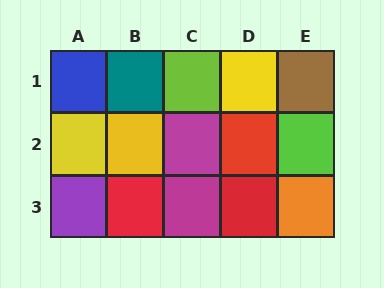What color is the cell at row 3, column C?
Magenta.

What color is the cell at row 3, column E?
Orange.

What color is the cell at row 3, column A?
Purple.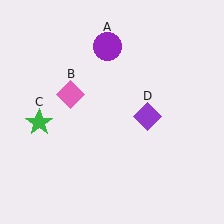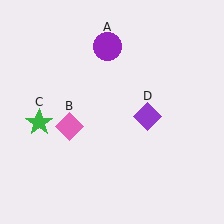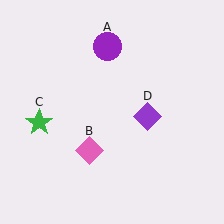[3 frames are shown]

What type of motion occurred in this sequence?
The pink diamond (object B) rotated counterclockwise around the center of the scene.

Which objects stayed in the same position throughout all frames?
Purple circle (object A) and green star (object C) and purple diamond (object D) remained stationary.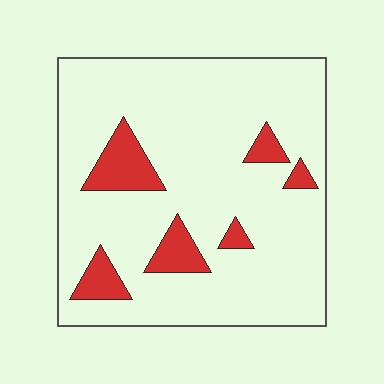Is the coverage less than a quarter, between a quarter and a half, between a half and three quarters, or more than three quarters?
Less than a quarter.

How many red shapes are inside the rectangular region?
6.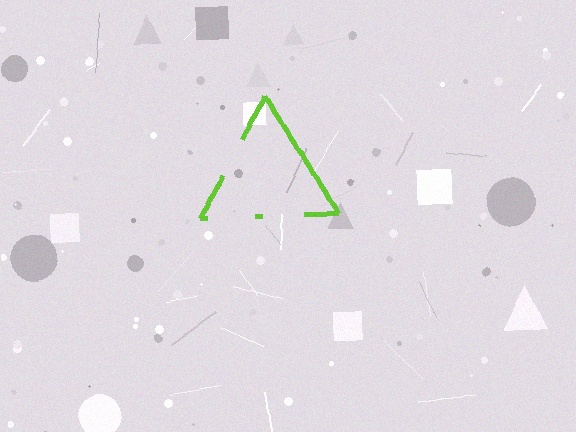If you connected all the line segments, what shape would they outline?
They would outline a triangle.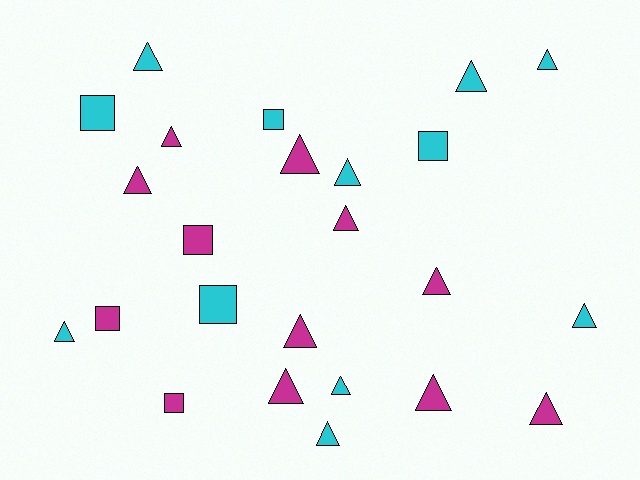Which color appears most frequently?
Magenta, with 12 objects.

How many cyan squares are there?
There are 4 cyan squares.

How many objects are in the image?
There are 24 objects.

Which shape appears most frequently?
Triangle, with 17 objects.